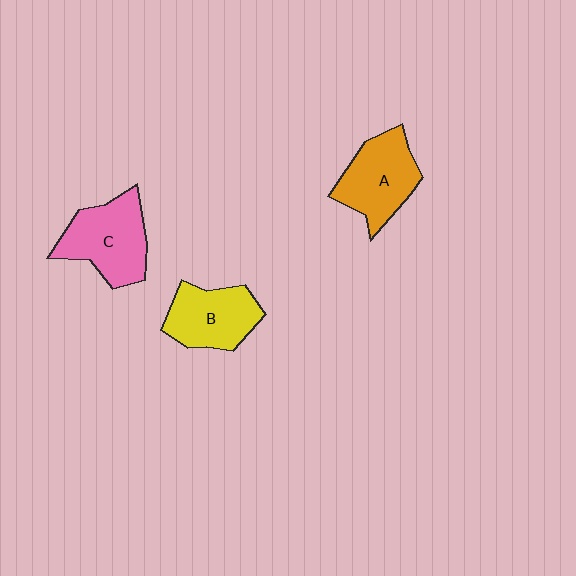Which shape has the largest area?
Shape C (pink).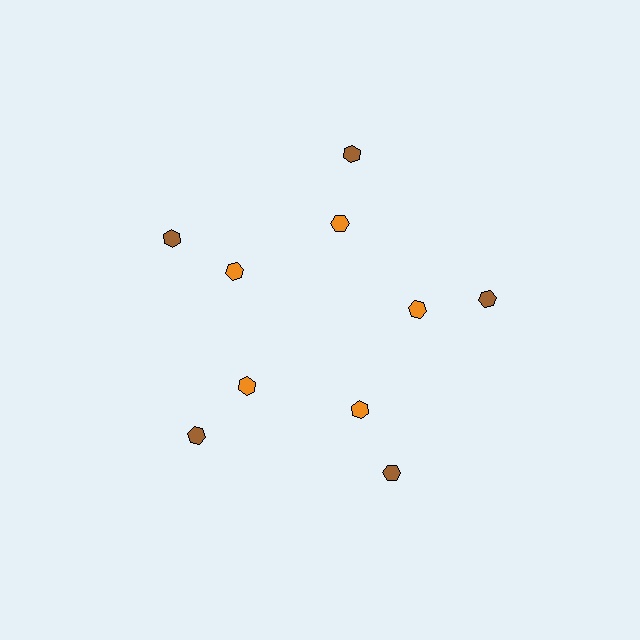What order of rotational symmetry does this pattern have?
This pattern has 5-fold rotational symmetry.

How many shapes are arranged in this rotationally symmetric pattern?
There are 10 shapes, arranged in 5 groups of 2.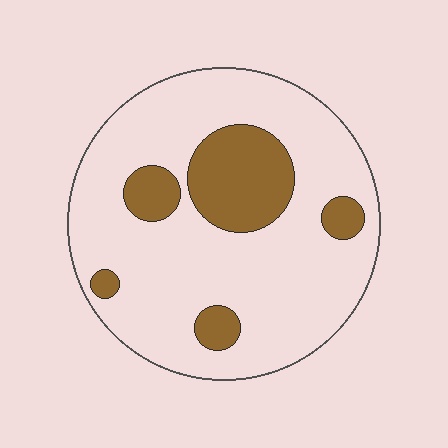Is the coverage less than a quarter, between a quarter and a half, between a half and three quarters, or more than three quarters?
Less than a quarter.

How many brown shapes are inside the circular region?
5.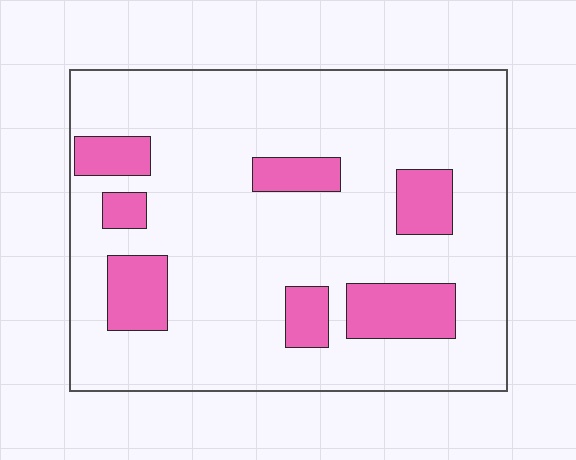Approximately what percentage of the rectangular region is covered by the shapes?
Approximately 20%.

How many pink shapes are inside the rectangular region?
7.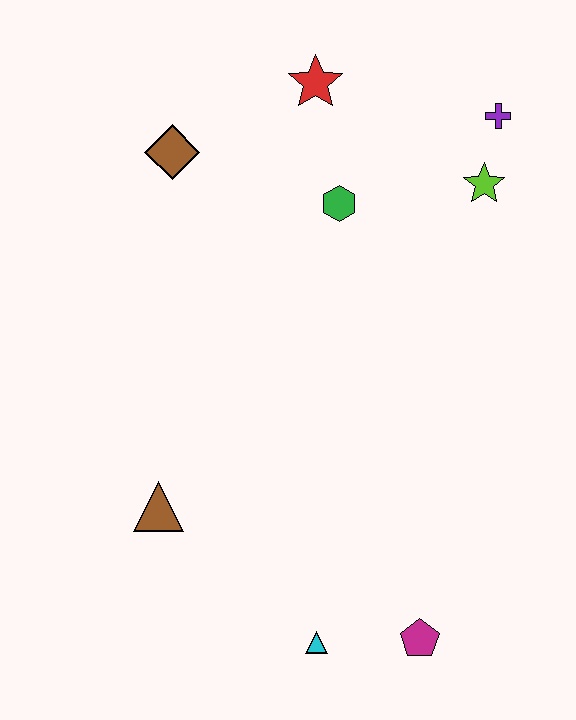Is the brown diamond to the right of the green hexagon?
No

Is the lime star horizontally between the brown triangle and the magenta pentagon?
No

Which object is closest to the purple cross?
The lime star is closest to the purple cross.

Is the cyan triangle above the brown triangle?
No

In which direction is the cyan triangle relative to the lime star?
The cyan triangle is below the lime star.